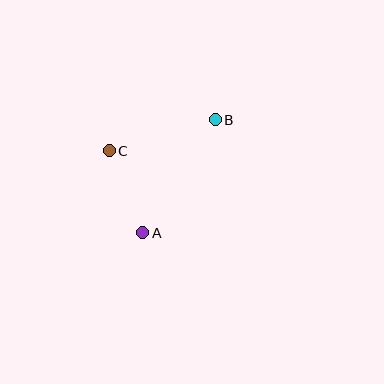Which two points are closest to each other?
Points A and C are closest to each other.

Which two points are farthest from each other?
Points A and B are farthest from each other.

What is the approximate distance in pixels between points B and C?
The distance between B and C is approximately 111 pixels.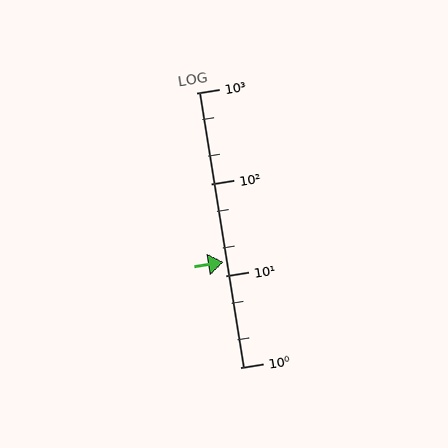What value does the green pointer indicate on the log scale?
The pointer indicates approximately 14.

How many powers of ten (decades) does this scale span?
The scale spans 3 decades, from 1 to 1000.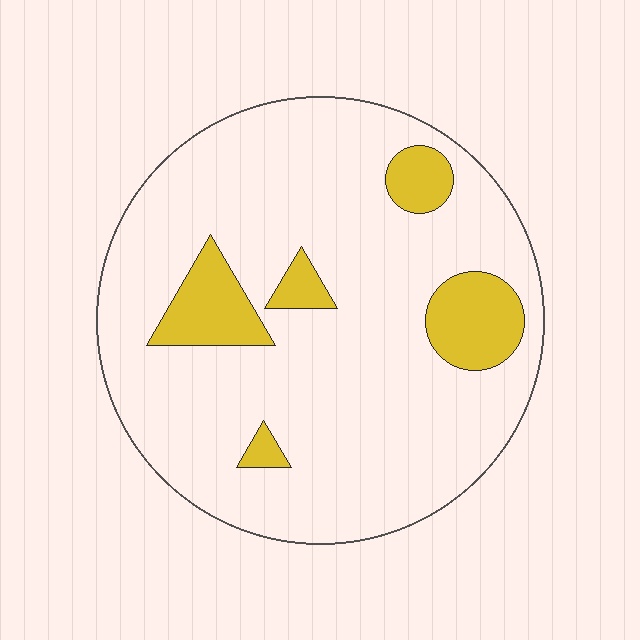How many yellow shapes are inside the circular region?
5.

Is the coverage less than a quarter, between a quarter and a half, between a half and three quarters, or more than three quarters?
Less than a quarter.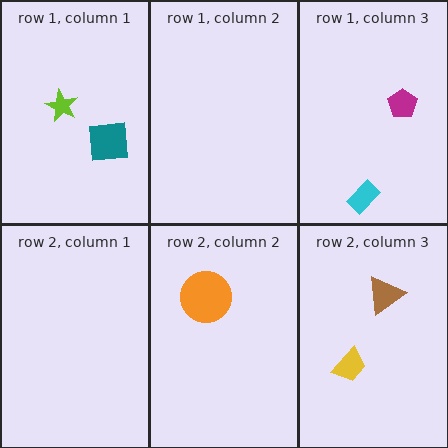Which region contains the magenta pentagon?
The row 1, column 3 region.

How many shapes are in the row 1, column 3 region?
2.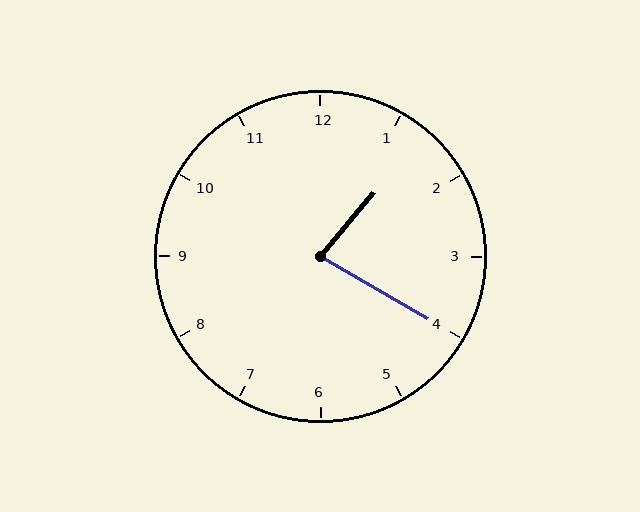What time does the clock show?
1:20.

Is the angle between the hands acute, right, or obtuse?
It is acute.